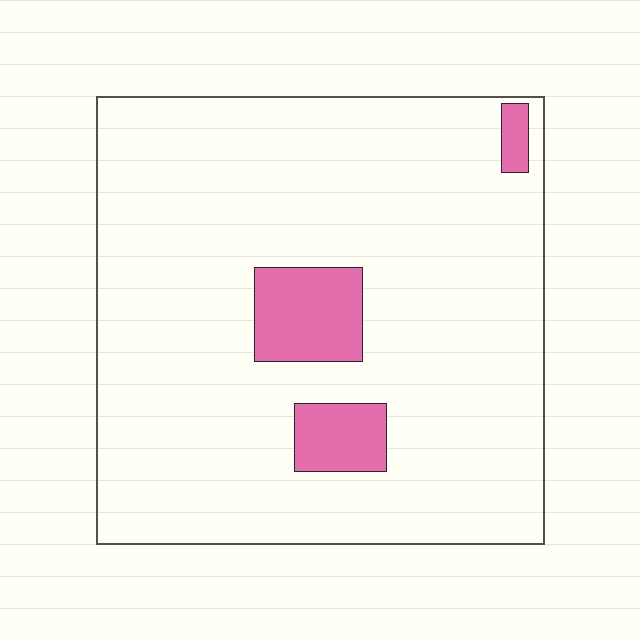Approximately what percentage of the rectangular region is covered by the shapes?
Approximately 10%.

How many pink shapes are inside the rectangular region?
3.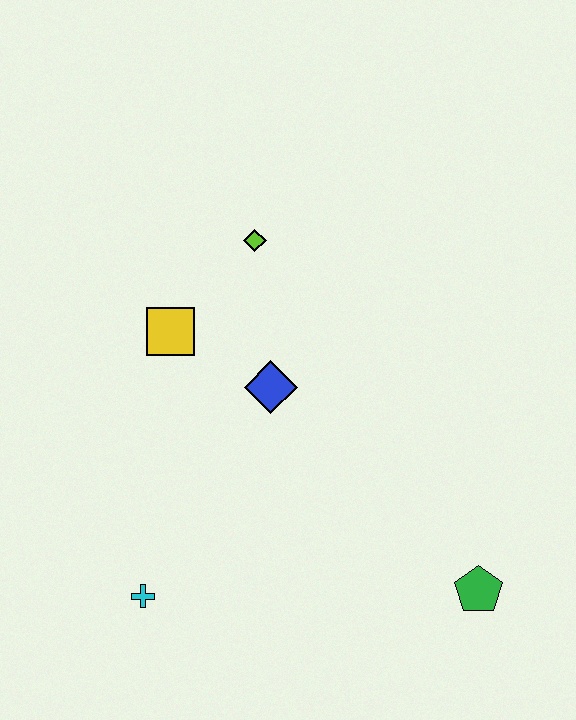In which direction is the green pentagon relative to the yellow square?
The green pentagon is to the right of the yellow square.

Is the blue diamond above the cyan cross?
Yes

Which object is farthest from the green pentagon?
The lime diamond is farthest from the green pentagon.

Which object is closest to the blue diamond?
The yellow square is closest to the blue diamond.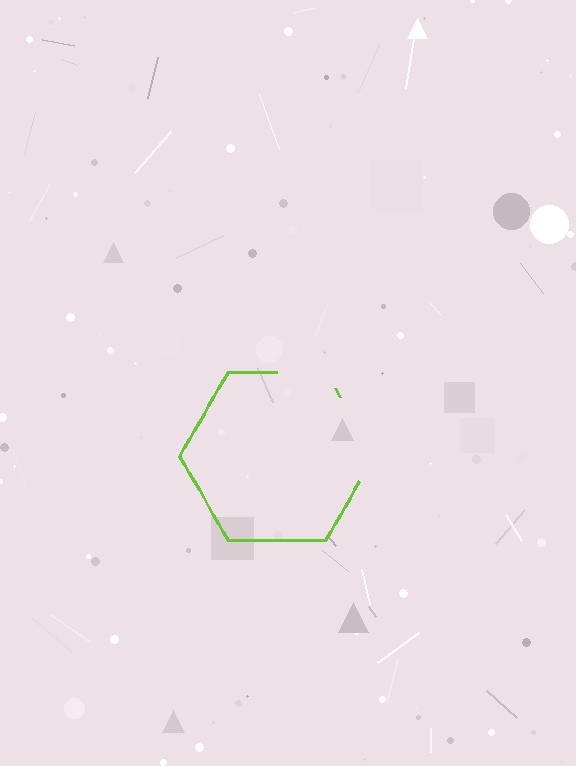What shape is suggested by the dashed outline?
The dashed outline suggests a hexagon.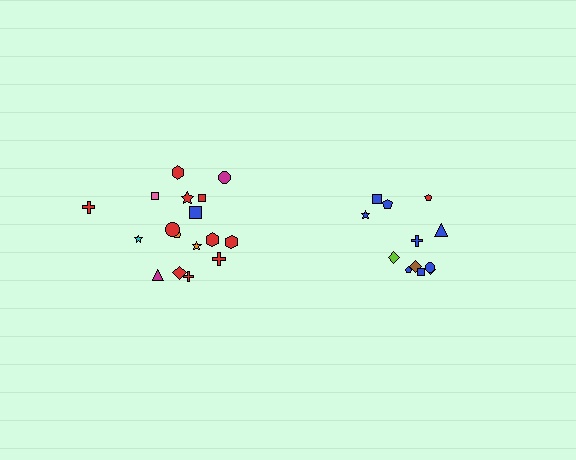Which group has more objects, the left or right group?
The left group.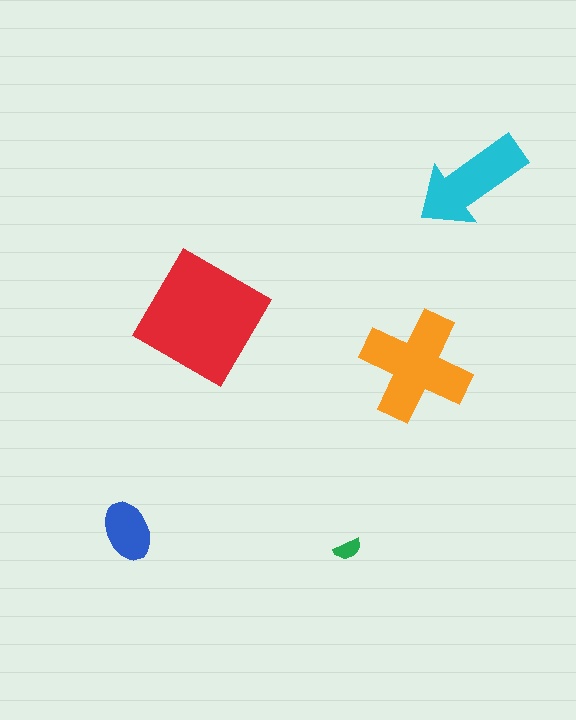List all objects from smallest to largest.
The green semicircle, the blue ellipse, the cyan arrow, the orange cross, the red diamond.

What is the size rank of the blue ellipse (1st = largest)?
4th.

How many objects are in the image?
There are 5 objects in the image.